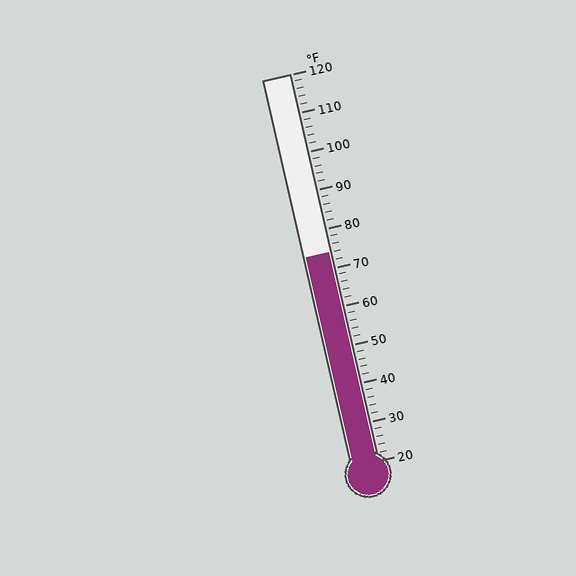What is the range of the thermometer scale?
The thermometer scale ranges from 20°F to 120°F.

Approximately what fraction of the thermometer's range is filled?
The thermometer is filled to approximately 55% of its range.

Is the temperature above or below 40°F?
The temperature is above 40°F.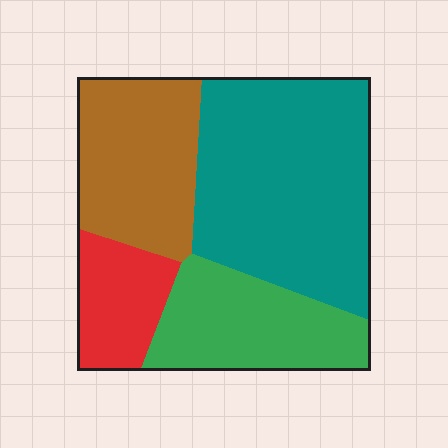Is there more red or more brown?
Brown.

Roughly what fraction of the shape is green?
Green takes up about one fifth (1/5) of the shape.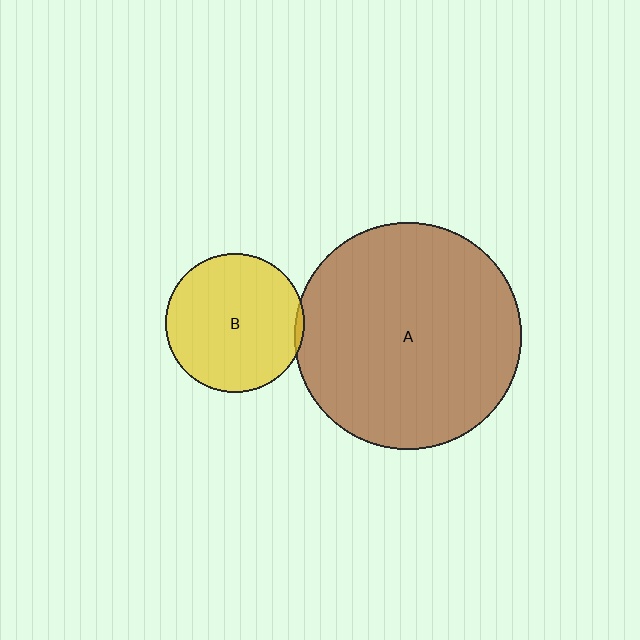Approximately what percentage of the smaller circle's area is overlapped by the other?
Approximately 5%.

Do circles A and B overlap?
Yes.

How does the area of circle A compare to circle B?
Approximately 2.6 times.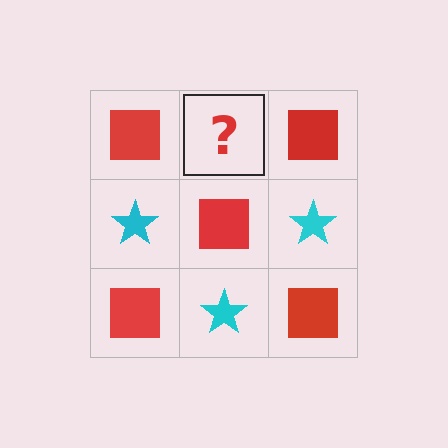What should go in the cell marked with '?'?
The missing cell should contain a cyan star.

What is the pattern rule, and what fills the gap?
The rule is that it alternates red square and cyan star in a checkerboard pattern. The gap should be filled with a cyan star.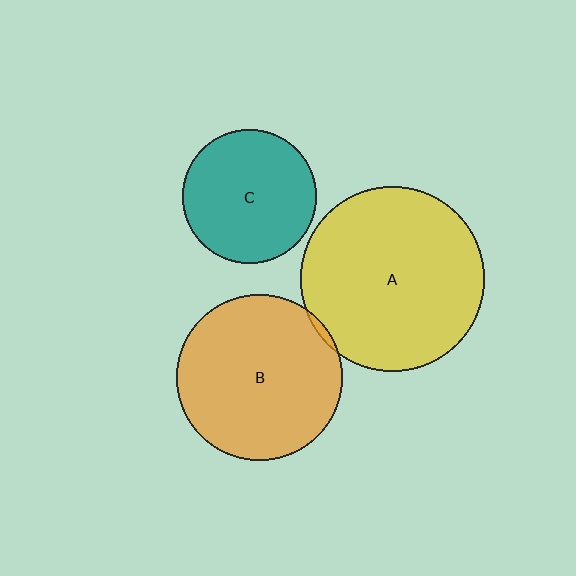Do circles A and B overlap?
Yes.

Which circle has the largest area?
Circle A (yellow).